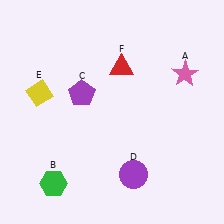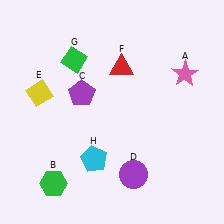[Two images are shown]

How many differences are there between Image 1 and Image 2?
There are 2 differences between the two images.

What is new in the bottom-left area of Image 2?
A cyan pentagon (H) was added in the bottom-left area of Image 2.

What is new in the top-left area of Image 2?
A green diamond (G) was added in the top-left area of Image 2.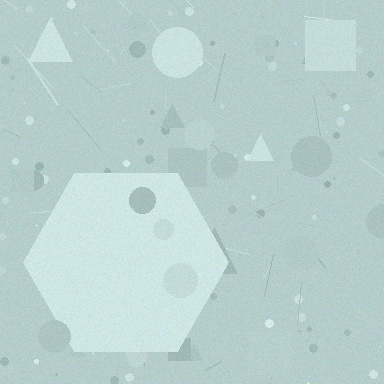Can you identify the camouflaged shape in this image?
The camouflaged shape is a hexagon.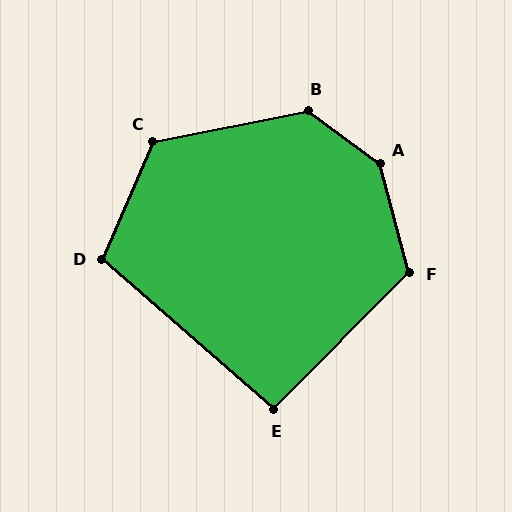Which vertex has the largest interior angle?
A, at approximately 142 degrees.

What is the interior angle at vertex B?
Approximately 132 degrees (obtuse).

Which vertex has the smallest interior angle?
E, at approximately 94 degrees.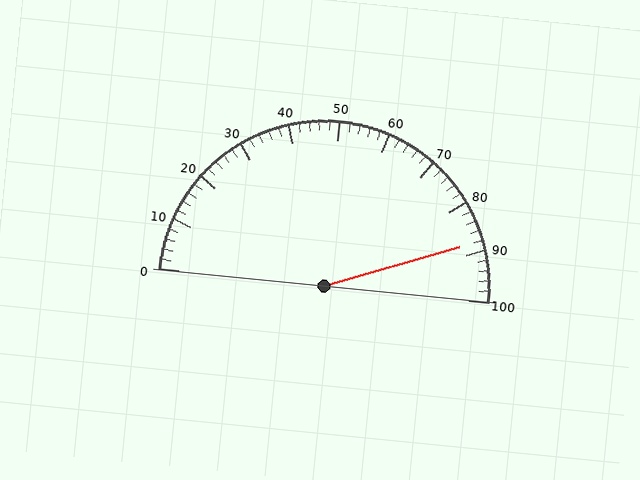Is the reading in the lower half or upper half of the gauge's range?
The reading is in the upper half of the range (0 to 100).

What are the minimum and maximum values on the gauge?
The gauge ranges from 0 to 100.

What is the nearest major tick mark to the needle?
The nearest major tick mark is 90.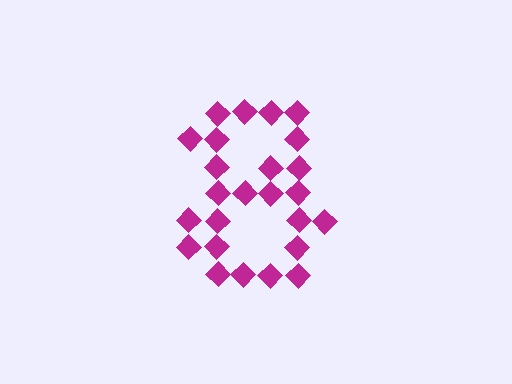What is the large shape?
The large shape is the digit 8.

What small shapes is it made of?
It is made of small diamonds.